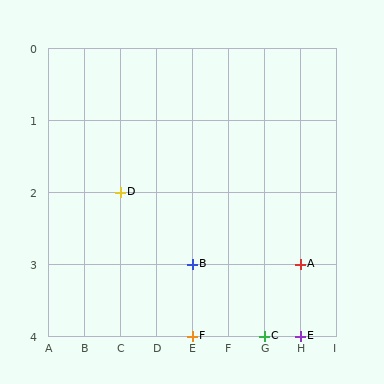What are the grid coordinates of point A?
Point A is at grid coordinates (H, 3).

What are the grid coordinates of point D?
Point D is at grid coordinates (C, 2).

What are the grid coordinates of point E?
Point E is at grid coordinates (H, 4).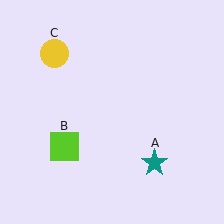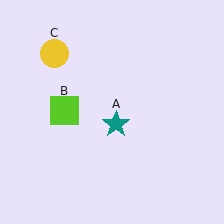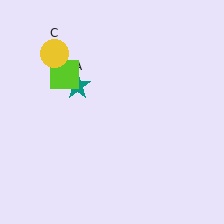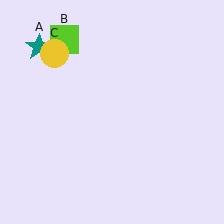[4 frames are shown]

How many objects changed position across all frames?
2 objects changed position: teal star (object A), lime square (object B).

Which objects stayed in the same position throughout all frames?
Yellow circle (object C) remained stationary.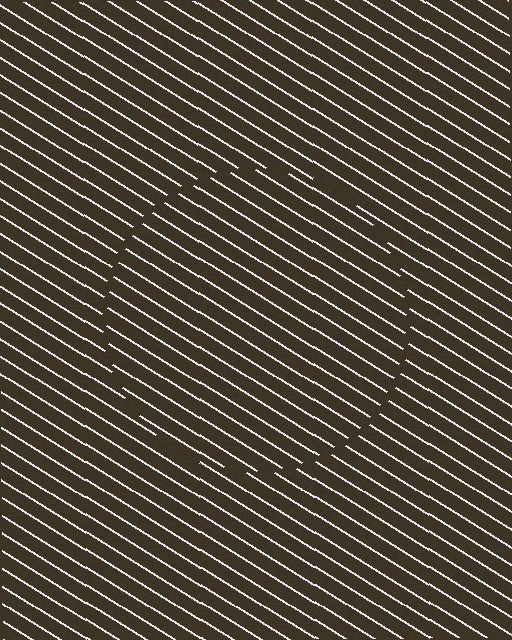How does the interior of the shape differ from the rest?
The interior of the shape contains the same grating, shifted by half a period — the contour is defined by the phase discontinuity where line-ends from the inner and outer gratings abut.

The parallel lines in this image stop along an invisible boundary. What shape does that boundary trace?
An illusory circle. The interior of the shape contains the same grating, shifted by half a period — the contour is defined by the phase discontinuity where line-ends from the inner and outer gratings abut.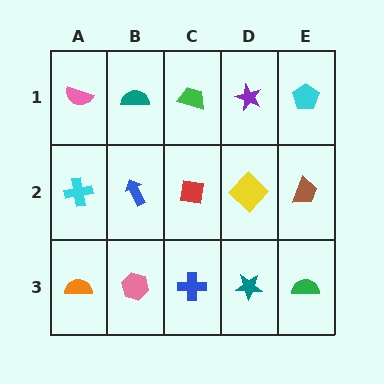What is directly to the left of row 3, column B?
An orange semicircle.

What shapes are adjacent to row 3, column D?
A yellow diamond (row 2, column D), a blue cross (row 3, column C), a green semicircle (row 3, column E).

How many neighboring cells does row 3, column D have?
3.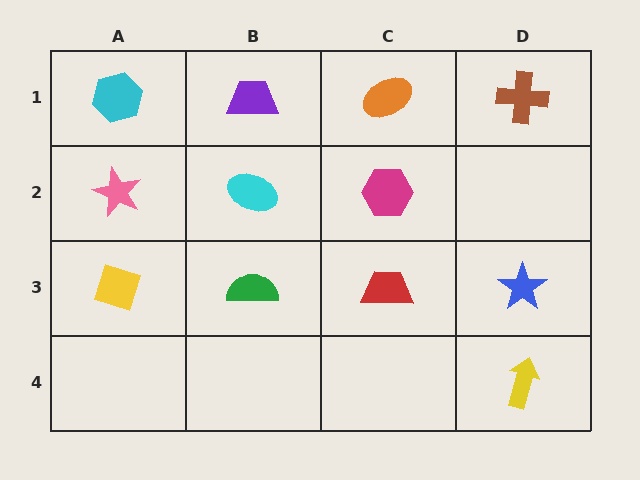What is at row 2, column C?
A magenta hexagon.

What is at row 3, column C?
A red trapezoid.